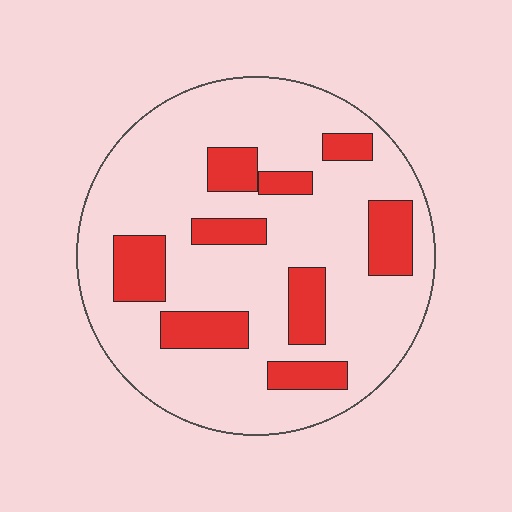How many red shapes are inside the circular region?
9.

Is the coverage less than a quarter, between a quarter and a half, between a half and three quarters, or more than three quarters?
Less than a quarter.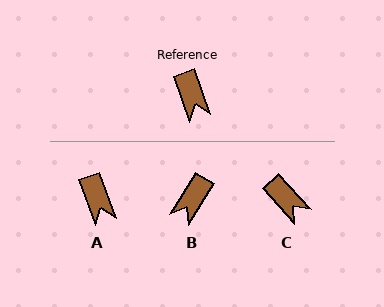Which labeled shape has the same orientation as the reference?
A.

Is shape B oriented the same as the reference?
No, it is off by about 51 degrees.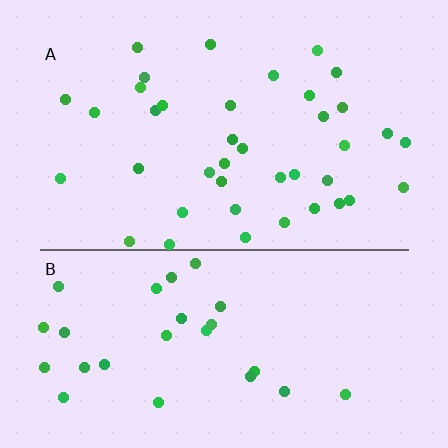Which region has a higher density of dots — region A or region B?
A (the top).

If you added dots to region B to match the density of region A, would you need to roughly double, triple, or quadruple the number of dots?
Approximately double.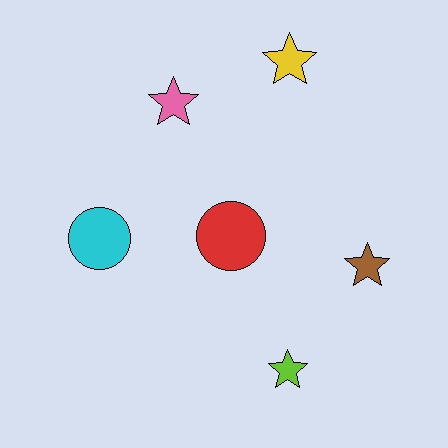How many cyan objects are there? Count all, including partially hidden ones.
There is 1 cyan object.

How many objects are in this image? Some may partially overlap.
There are 6 objects.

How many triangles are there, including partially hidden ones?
There are no triangles.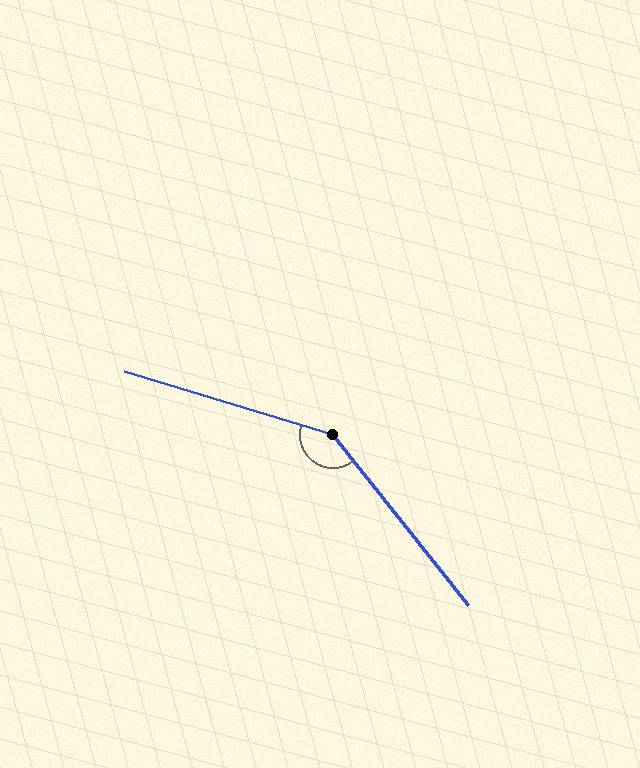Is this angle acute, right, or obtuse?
It is obtuse.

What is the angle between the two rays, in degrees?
Approximately 145 degrees.